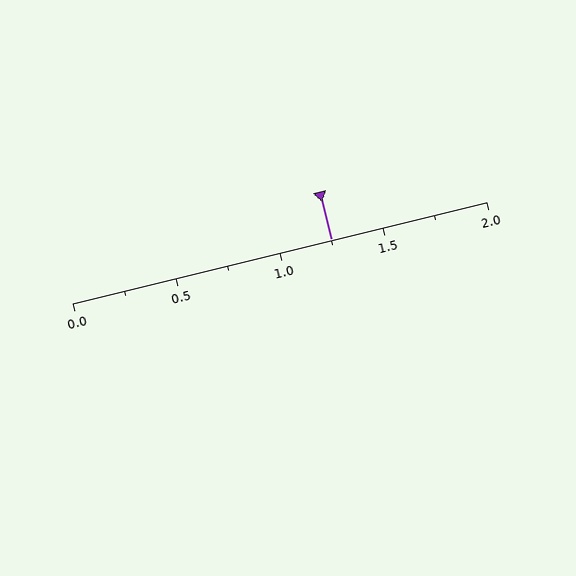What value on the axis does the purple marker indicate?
The marker indicates approximately 1.25.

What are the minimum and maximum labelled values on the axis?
The axis runs from 0.0 to 2.0.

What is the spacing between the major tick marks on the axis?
The major ticks are spaced 0.5 apart.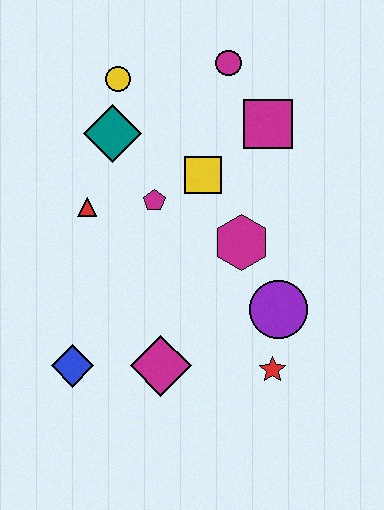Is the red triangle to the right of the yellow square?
No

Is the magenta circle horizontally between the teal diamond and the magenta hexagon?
Yes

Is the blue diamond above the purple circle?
No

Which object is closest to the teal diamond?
The yellow circle is closest to the teal diamond.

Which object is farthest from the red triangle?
The red star is farthest from the red triangle.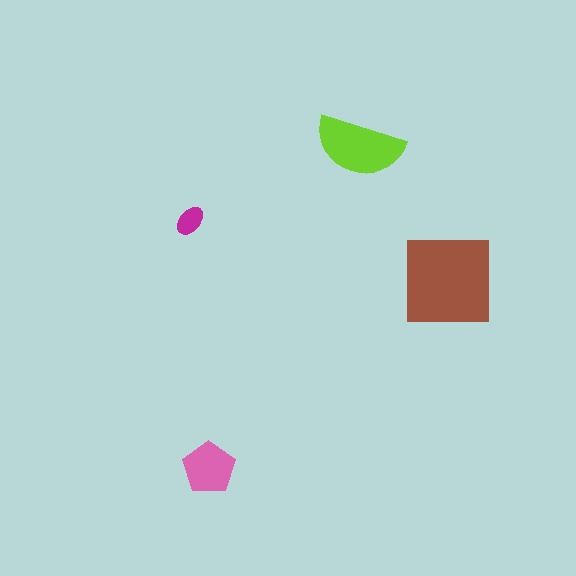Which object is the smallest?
The magenta ellipse.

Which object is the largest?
The brown square.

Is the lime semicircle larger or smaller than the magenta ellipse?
Larger.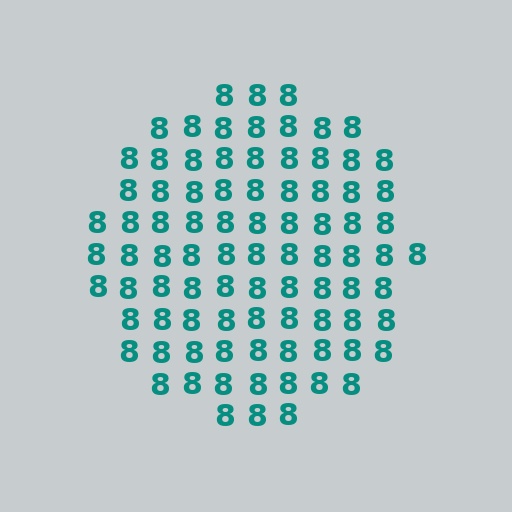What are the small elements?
The small elements are digit 8's.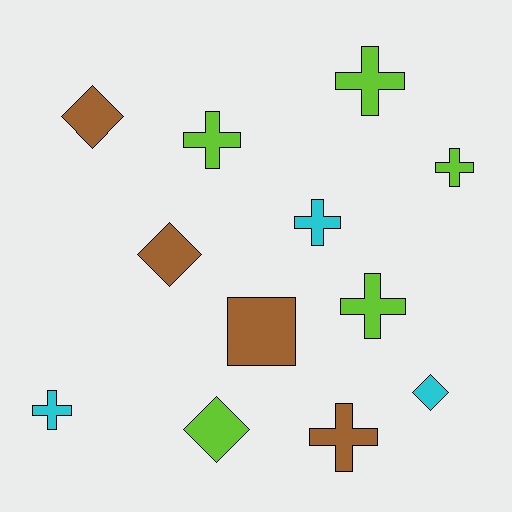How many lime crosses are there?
There are 4 lime crosses.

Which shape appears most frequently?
Cross, with 7 objects.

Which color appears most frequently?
Lime, with 5 objects.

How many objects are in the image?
There are 12 objects.